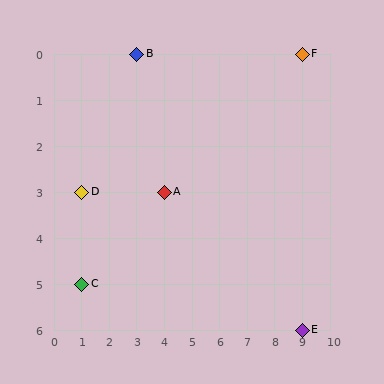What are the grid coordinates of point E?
Point E is at grid coordinates (9, 6).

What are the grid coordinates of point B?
Point B is at grid coordinates (3, 0).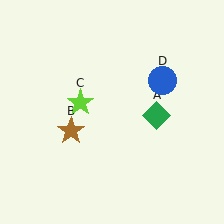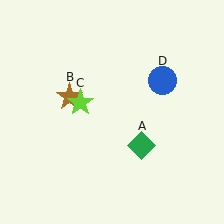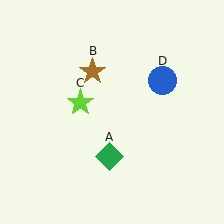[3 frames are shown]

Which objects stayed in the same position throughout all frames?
Lime star (object C) and blue circle (object D) remained stationary.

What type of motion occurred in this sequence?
The green diamond (object A), brown star (object B) rotated clockwise around the center of the scene.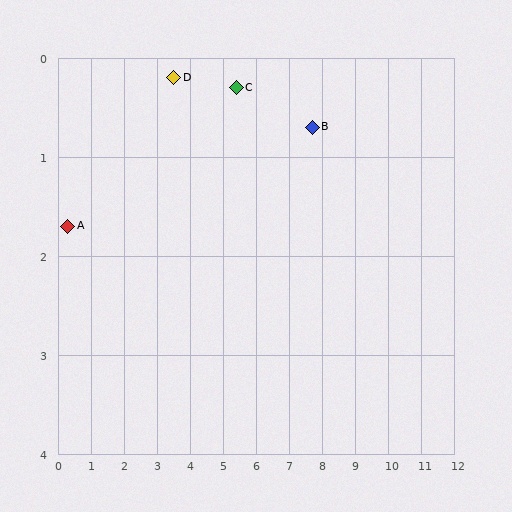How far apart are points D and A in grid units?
Points D and A are about 3.5 grid units apart.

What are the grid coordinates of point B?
Point B is at approximately (7.7, 0.7).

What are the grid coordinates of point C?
Point C is at approximately (5.4, 0.3).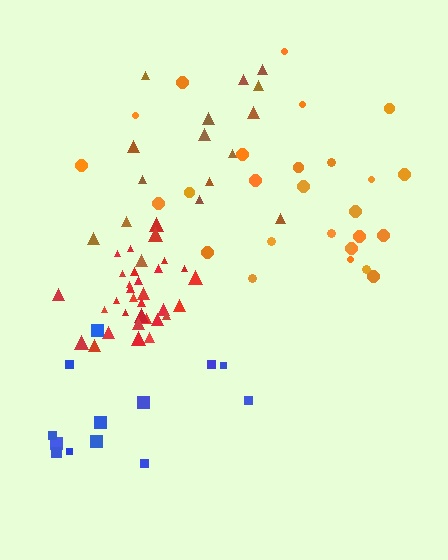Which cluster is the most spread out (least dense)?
Blue.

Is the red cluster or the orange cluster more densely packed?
Red.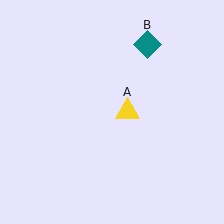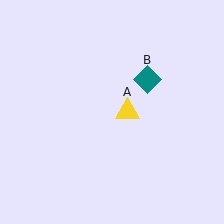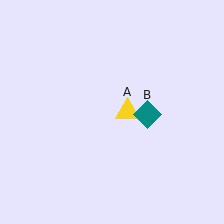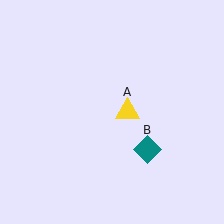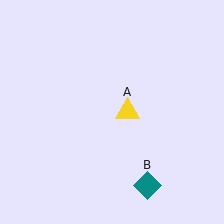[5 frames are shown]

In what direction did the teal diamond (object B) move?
The teal diamond (object B) moved down.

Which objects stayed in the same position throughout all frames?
Yellow triangle (object A) remained stationary.